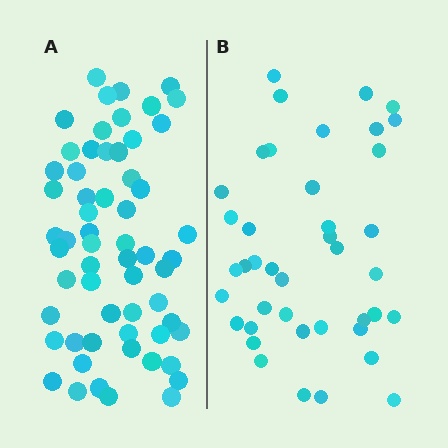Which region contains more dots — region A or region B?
Region A (the left region) has more dots.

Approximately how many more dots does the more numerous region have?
Region A has approximately 20 more dots than region B.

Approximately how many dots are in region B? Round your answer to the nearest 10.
About 40 dots. (The exact count is 41, which rounds to 40.)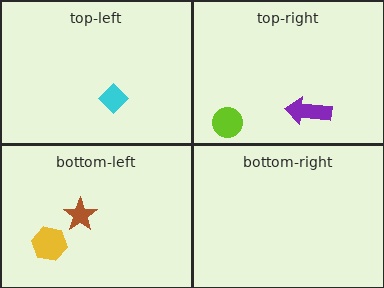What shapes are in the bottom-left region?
The brown star, the yellow hexagon.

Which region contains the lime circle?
The top-right region.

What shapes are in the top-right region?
The lime circle, the purple arrow.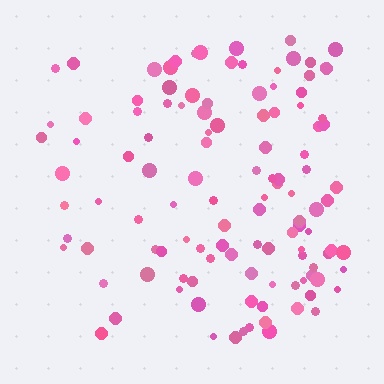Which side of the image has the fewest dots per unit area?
The left.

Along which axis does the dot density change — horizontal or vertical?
Horizontal.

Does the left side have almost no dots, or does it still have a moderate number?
Still a moderate number, just noticeably fewer than the right.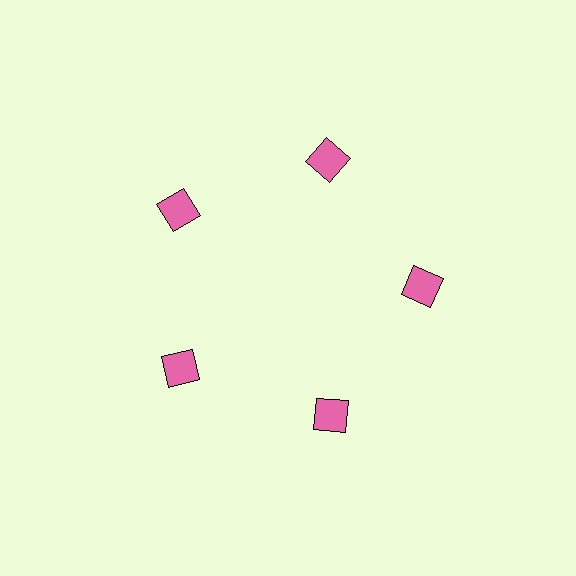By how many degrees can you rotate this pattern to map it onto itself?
The pattern maps onto itself every 72 degrees of rotation.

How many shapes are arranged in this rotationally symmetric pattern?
There are 5 shapes, arranged in 5 groups of 1.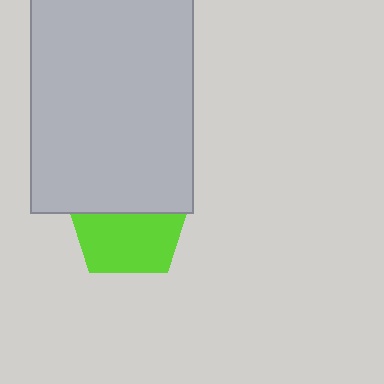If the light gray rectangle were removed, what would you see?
You would see the complete lime pentagon.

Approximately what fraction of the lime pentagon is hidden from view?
Roughly 45% of the lime pentagon is hidden behind the light gray rectangle.